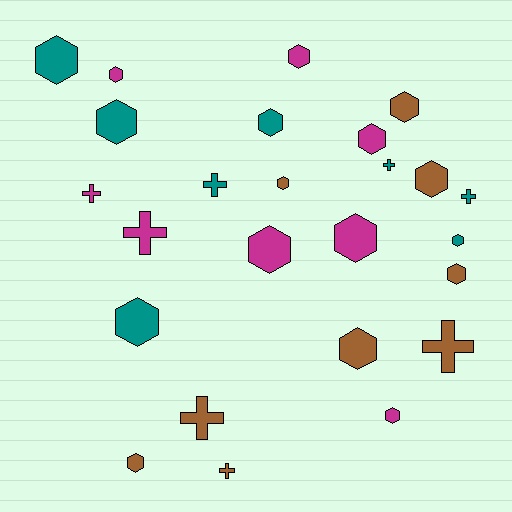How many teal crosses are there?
There are 3 teal crosses.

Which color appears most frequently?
Brown, with 9 objects.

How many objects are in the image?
There are 25 objects.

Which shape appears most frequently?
Hexagon, with 17 objects.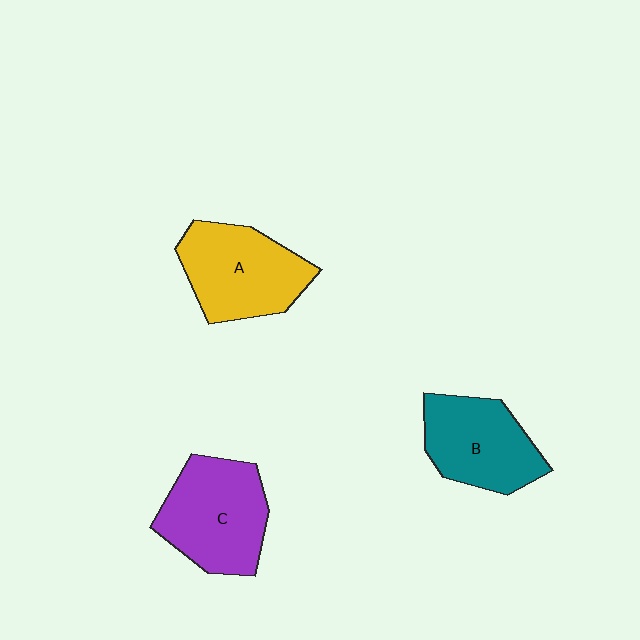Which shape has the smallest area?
Shape B (teal).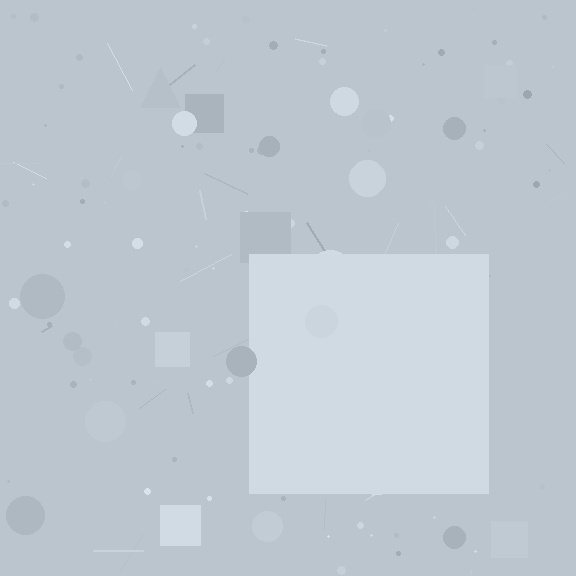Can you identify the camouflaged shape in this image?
The camouflaged shape is a square.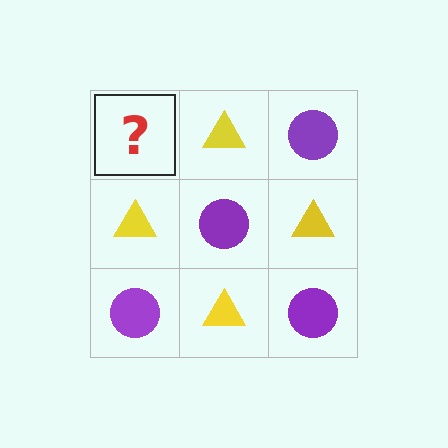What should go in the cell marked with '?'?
The missing cell should contain a purple circle.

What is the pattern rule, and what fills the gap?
The rule is that it alternates purple circle and yellow triangle in a checkerboard pattern. The gap should be filled with a purple circle.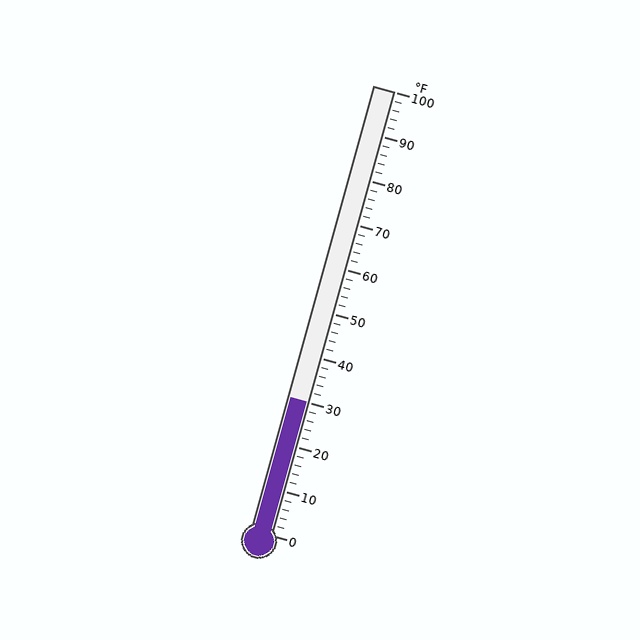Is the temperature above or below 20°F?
The temperature is above 20°F.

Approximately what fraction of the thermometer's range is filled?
The thermometer is filled to approximately 30% of its range.